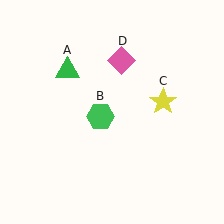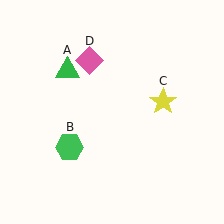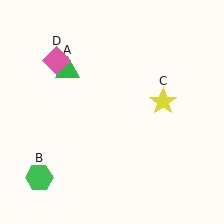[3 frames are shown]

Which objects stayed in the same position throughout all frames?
Green triangle (object A) and yellow star (object C) remained stationary.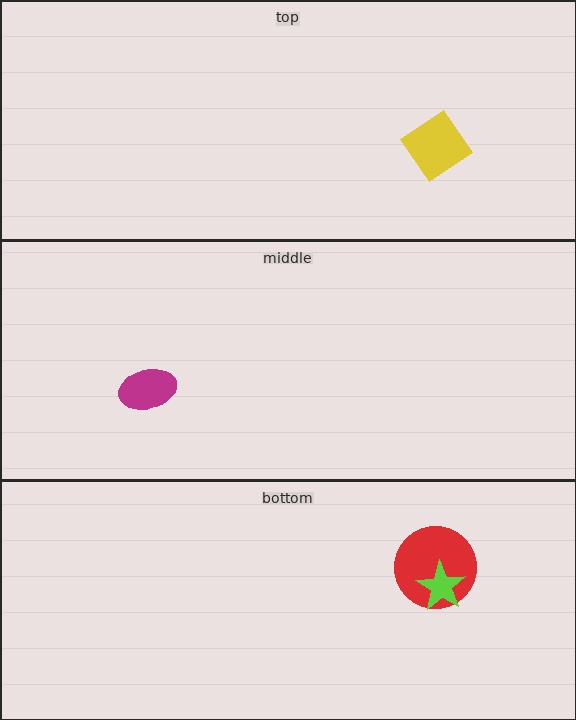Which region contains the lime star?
The bottom region.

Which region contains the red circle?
The bottom region.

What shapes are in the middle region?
The magenta ellipse.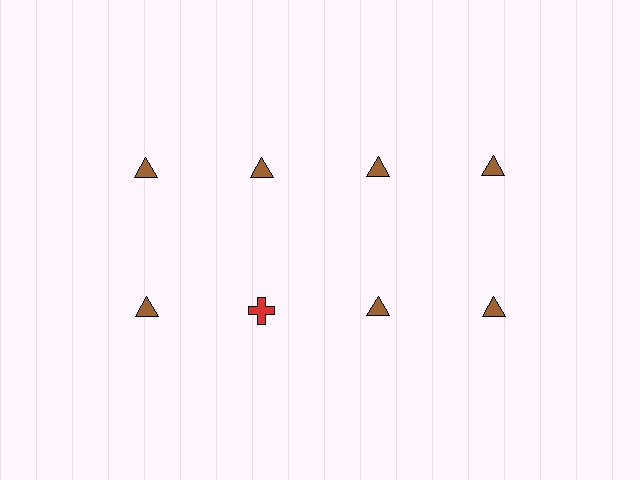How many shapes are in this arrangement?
There are 8 shapes arranged in a grid pattern.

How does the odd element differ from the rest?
It differs in both color (red instead of brown) and shape (cross instead of triangle).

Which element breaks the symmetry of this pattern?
The red cross in the second row, second from left column breaks the symmetry. All other shapes are brown triangles.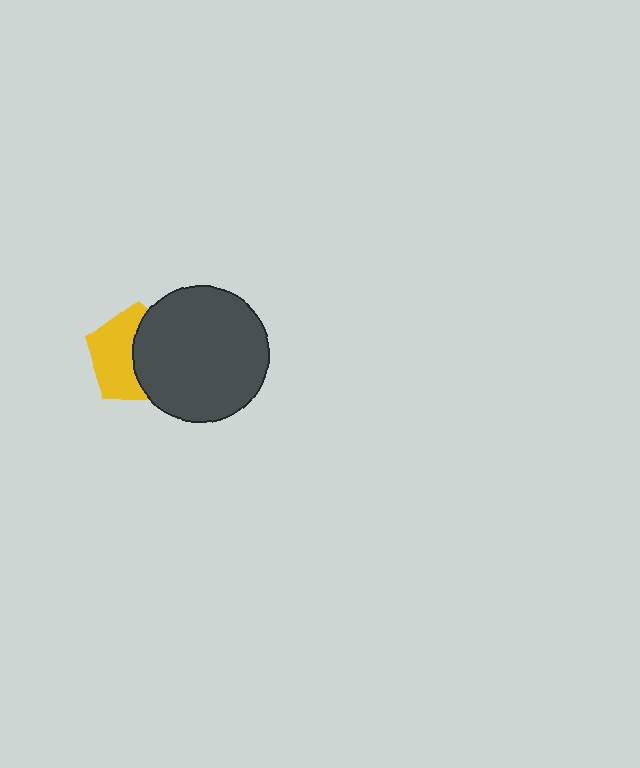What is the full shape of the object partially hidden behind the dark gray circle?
The partially hidden object is a yellow pentagon.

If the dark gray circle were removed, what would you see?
You would see the complete yellow pentagon.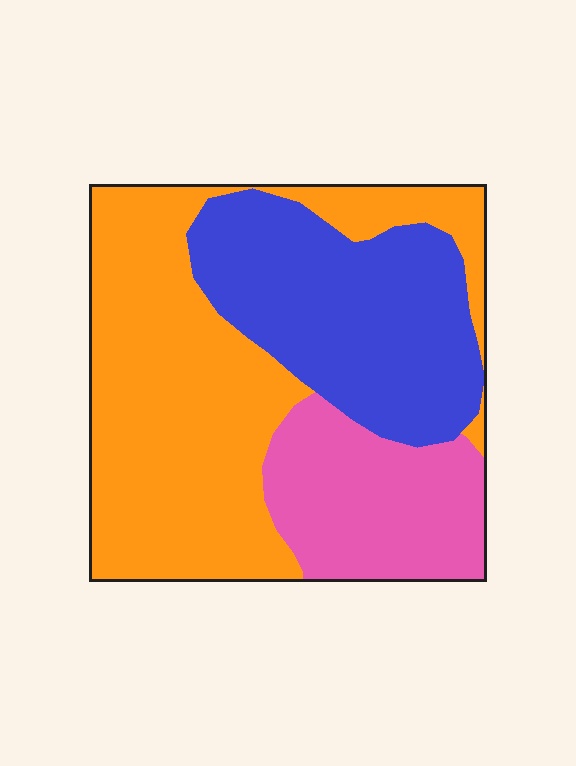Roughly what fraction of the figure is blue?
Blue covers 31% of the figure.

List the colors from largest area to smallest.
From largest to smallest: orange, blue, pink.